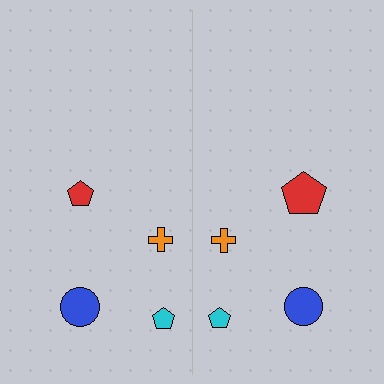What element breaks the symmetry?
The red pentagon on the right side has a different size than its mirror counterpart.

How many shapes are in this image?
There are 8 shapes in this image.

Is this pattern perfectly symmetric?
No, the pattern is not perfectly symmetric. The red pentagon on the right side has a different size than its mirror counterpart.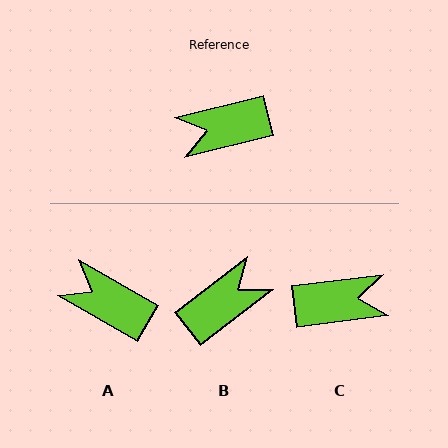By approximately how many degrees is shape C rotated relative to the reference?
Approximately 174 degrees counter-clockwise.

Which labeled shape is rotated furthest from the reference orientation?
C, about 174 degrees away.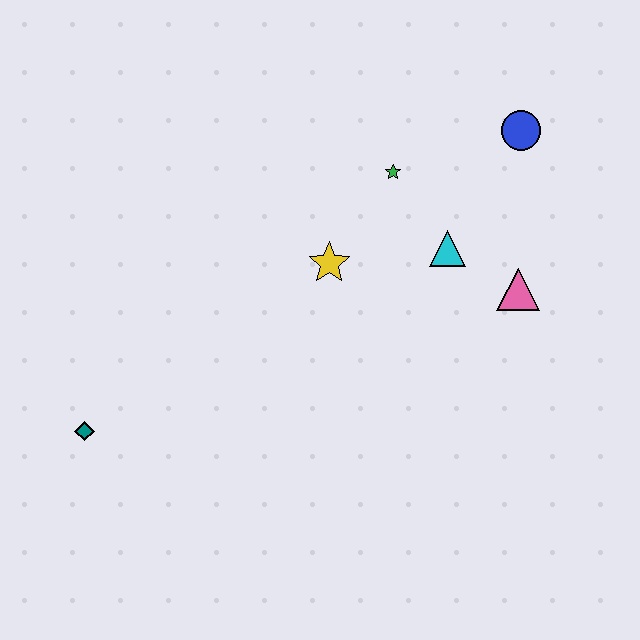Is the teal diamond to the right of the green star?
No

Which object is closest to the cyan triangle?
The pink triangle is closest to the cyan triangle.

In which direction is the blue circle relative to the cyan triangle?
The blue circle is above the cyan triangle.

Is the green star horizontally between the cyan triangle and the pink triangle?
No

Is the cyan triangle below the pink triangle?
No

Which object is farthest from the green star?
The teal diamond is farthest from the green star.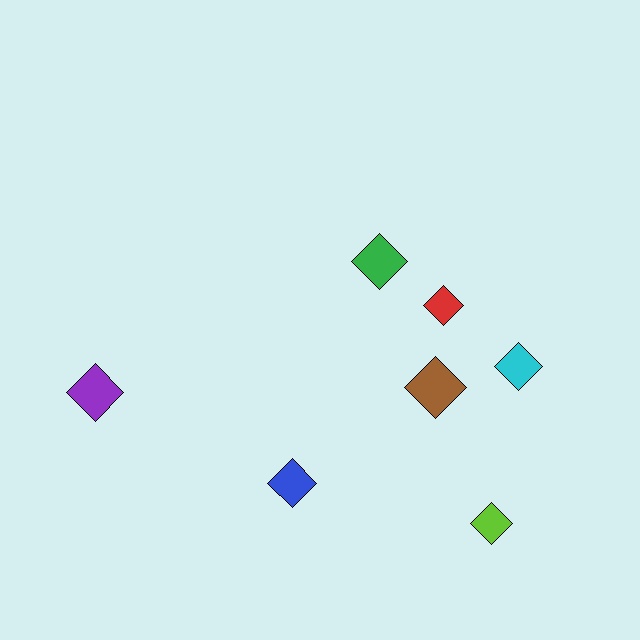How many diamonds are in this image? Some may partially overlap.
There are 7 diamonds.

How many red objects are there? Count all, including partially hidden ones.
There is 1 red object.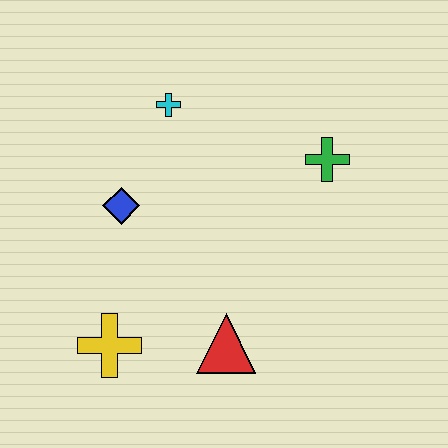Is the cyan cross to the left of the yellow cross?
No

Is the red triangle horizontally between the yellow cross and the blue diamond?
No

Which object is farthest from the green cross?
The yellow cross is farthest from the green cross.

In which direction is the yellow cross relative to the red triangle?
The yellow cross is to the left of the red triangle.